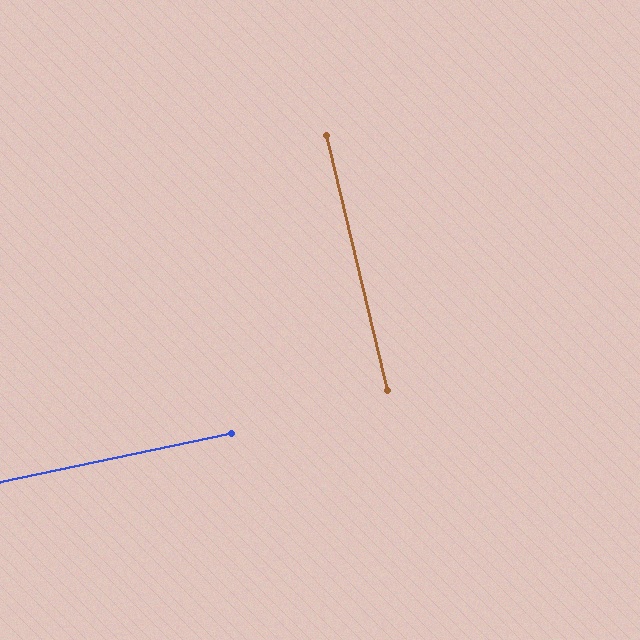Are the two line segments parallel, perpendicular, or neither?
Perpendicular — they meet at approximately 89°.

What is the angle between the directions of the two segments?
Approximately 89 degrees.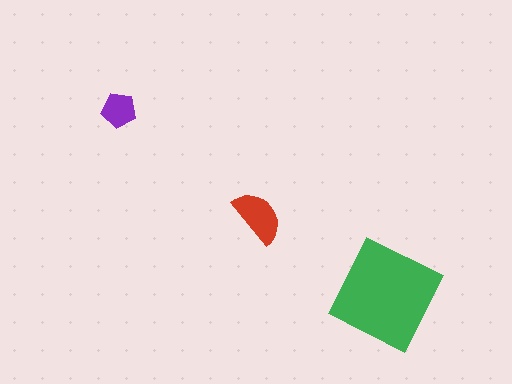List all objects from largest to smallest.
The green diamond, the red semicircle, the purple pentagon.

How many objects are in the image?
There are 3 objects in the image.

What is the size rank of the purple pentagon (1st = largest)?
3rd.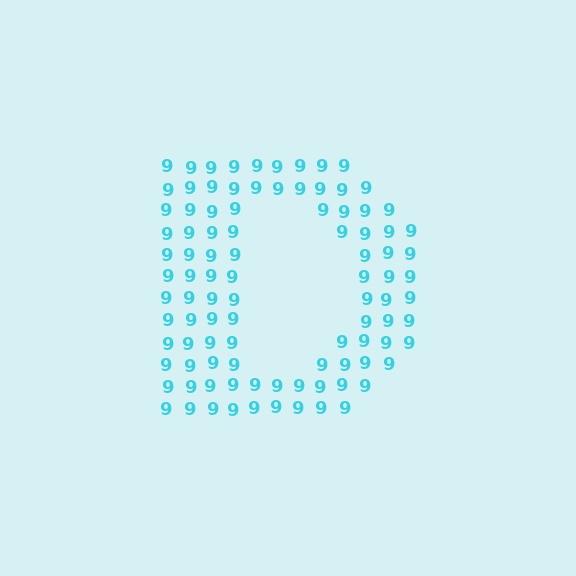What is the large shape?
The large shape is the letter D.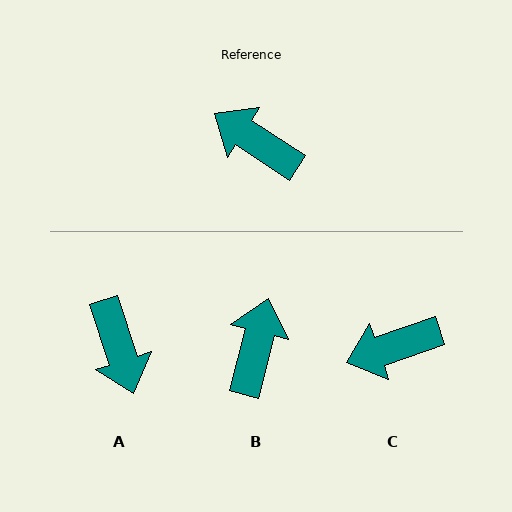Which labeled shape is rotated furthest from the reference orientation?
A, about 141 degrees away.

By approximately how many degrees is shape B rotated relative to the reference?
Approximately 71 degrees clockwise.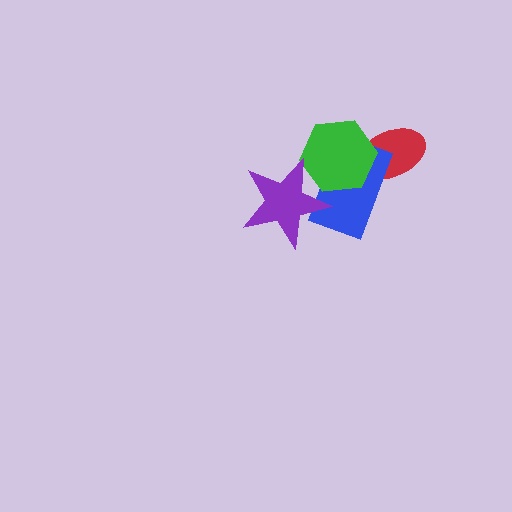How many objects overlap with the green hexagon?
3 objects overlap with the green hexagon.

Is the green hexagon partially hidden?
Yes, it is partially covered by another shape.